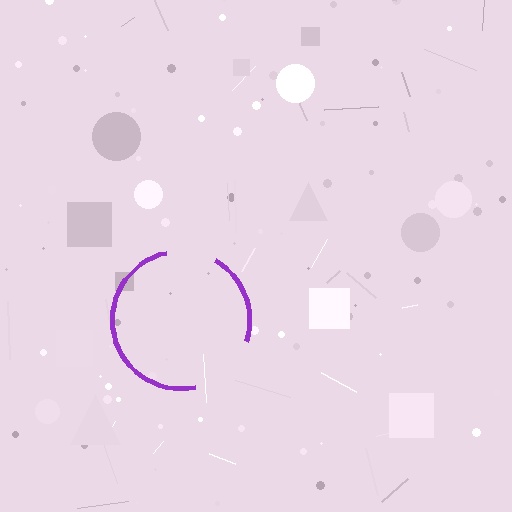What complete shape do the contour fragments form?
The contour fragments form a circle.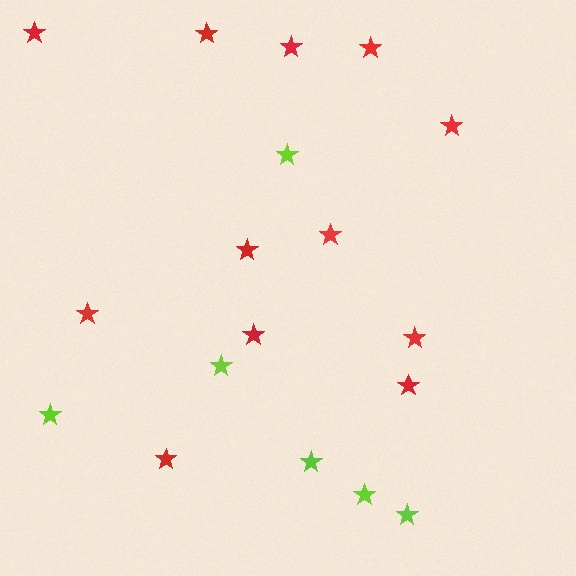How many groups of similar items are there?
There are 2 groups: one group of lime stars (6) and one group of red stars (12).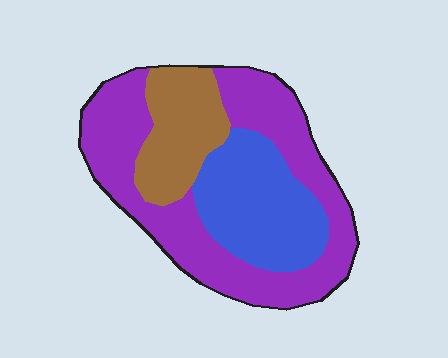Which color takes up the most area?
Purple, at roughly 55%.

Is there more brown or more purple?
Purple.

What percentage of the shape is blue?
Blue covers roughly 30% of the shape.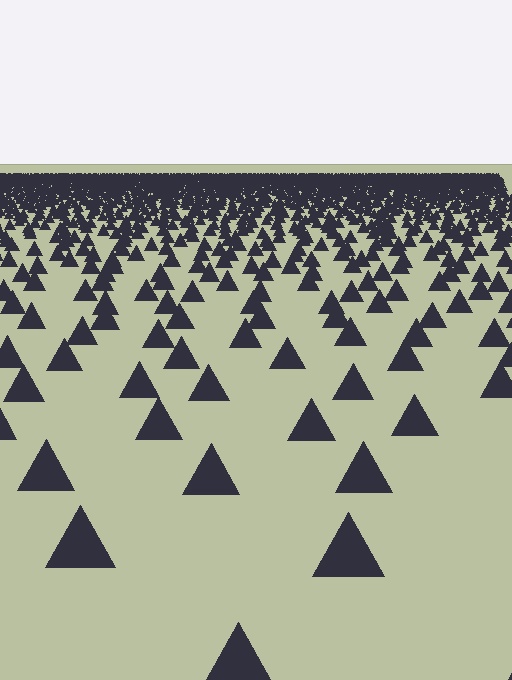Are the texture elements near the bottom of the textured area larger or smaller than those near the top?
Larger. Near the bottom, elements are closer to the viewer and appear at a bigger on-screen size.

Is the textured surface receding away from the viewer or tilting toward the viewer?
The surface is receding away from the viewer. Texture elements get smaller and denser toward the top.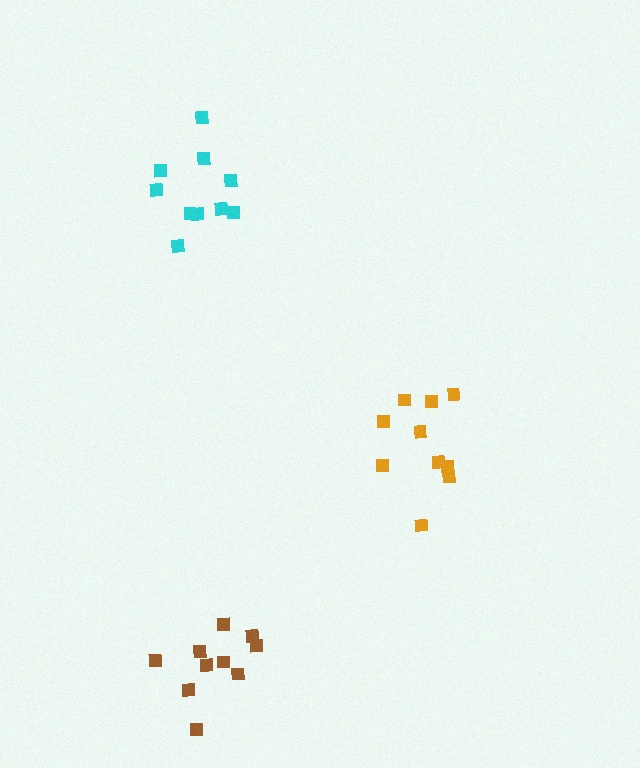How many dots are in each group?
Group 1: 10 dots, Group 2: 10 dots, Group 3: 10 dots (30 total).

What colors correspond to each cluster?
The clusters are colored: orange, cyan, brown.